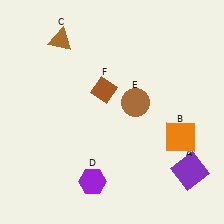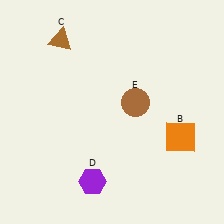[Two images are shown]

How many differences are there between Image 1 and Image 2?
There are 2 differences between the two images.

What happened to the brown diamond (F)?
The brown diamond (F) was removed in Image 2. It was in the top-left area of Image 1.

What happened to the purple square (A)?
The purple square (A) was removed in Image 2. It was in the bottom-right area of Image 1.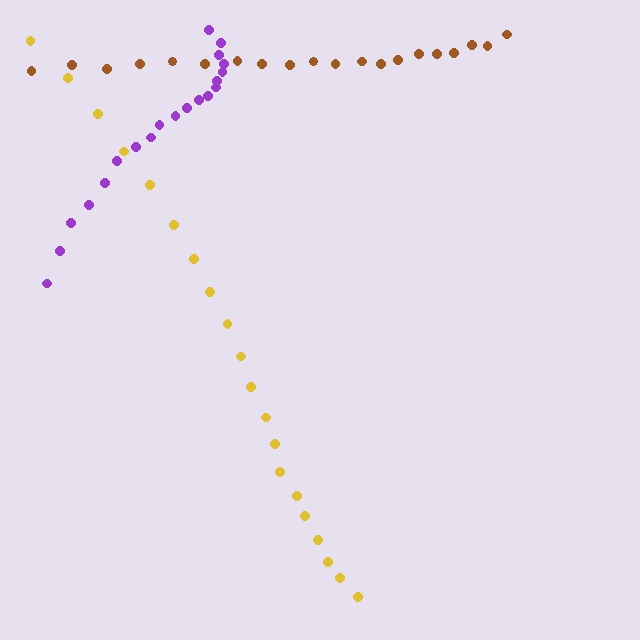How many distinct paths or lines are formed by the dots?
There are 3 distinct paths.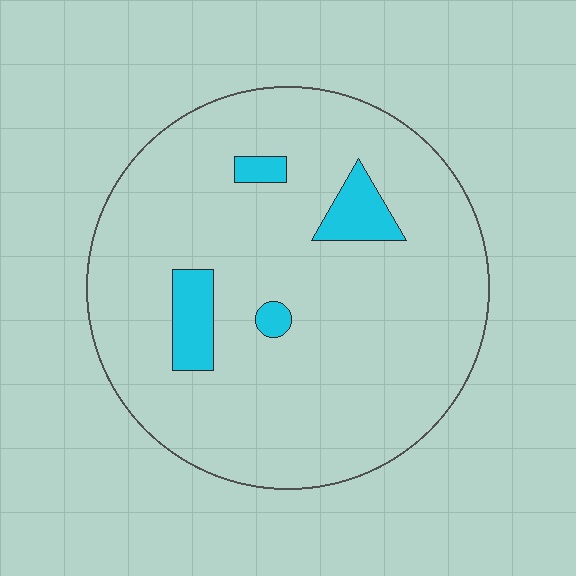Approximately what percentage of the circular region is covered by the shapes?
Approximately 10%.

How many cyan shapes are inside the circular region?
4.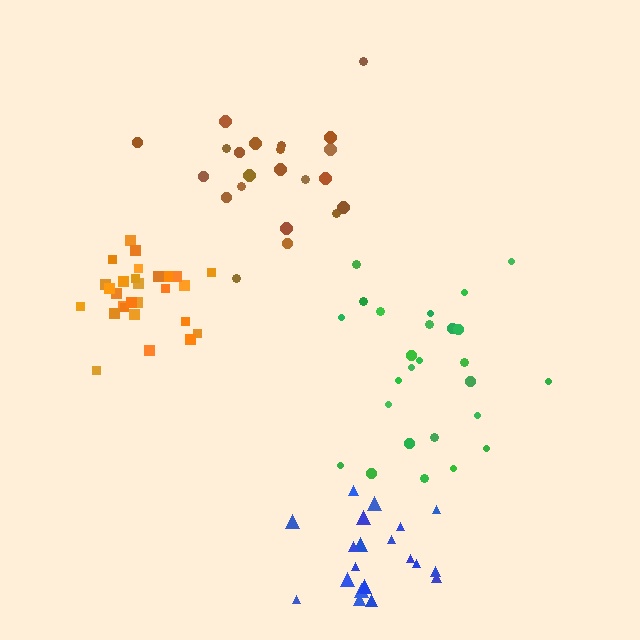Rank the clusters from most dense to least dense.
orange, green, blue, brown.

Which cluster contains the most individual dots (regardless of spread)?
Orange (28).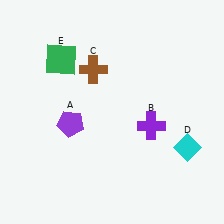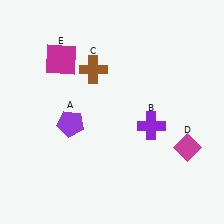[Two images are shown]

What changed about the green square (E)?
In Image 1, E is green. In Image 2, it changed to magenta.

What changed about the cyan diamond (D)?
In Image 1, D is cyan. In Image 2, it changed to magenta.